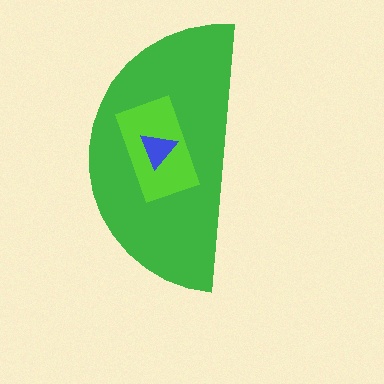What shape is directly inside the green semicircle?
The lime rectangle.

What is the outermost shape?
The green semicircle.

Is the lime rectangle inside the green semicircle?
Yes.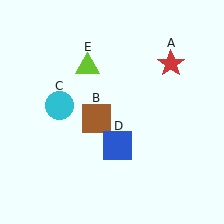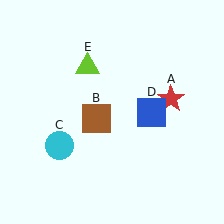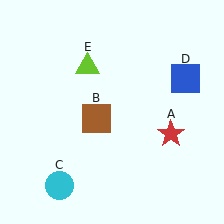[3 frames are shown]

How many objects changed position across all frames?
3 objects changed position: red star (object A), cyan circle (object C), blue square (object D).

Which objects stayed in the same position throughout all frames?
Brown square (object B) and lime triangle (object E) remained stationary.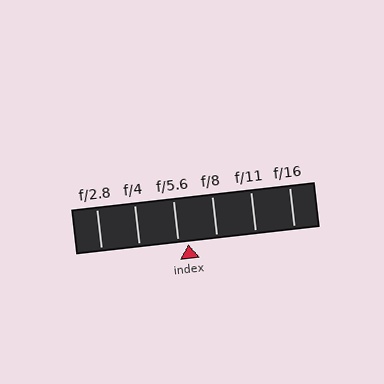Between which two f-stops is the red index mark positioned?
The index mark is between f/5.6 and f/8.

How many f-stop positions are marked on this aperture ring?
There are 6 f-stop positions marked.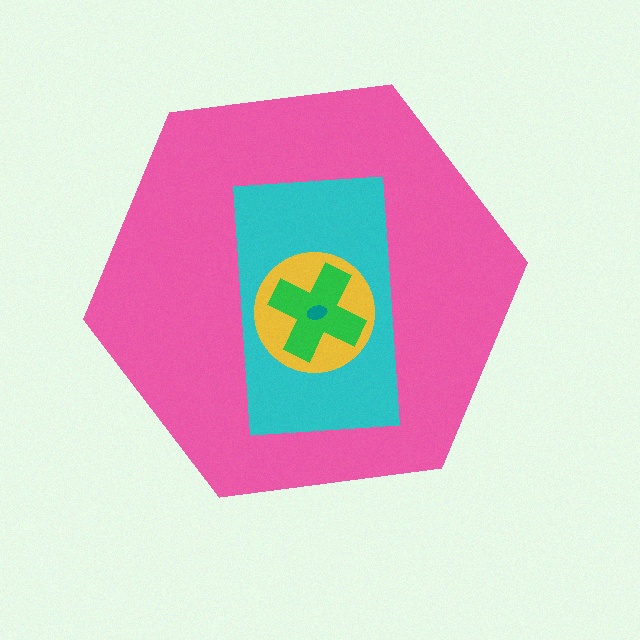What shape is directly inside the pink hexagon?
The cyan rectangle.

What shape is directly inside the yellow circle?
The green cross.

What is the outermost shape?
The pink hexagon.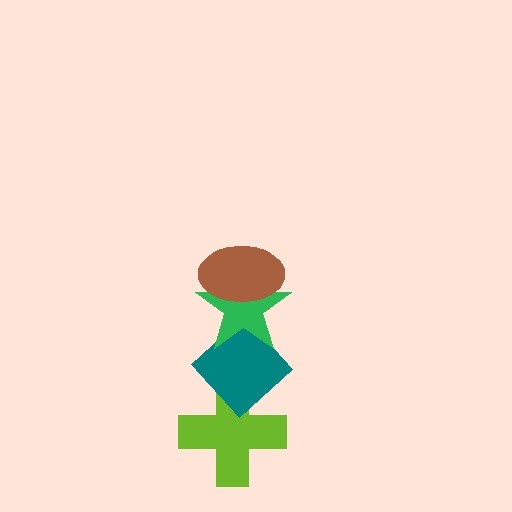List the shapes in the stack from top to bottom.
From top to bottom: the brown ellipse, the green star, the teal diamond, the lime cross.